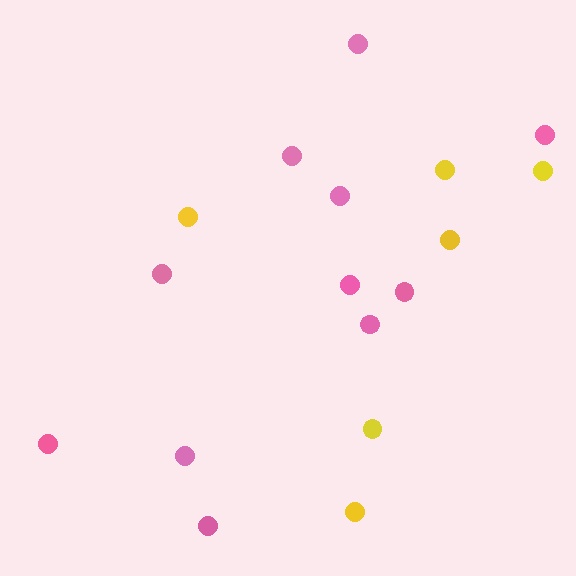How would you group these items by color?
There are 2 groups: one group of pink circles (11) and one group of yellow circles (6).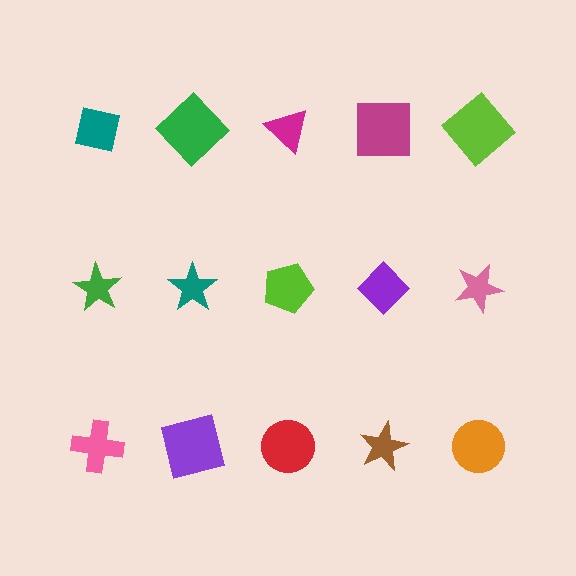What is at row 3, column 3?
A red circle.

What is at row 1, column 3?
A magenta triangle.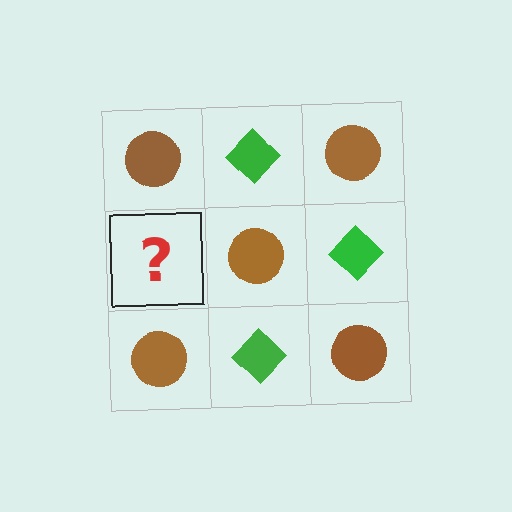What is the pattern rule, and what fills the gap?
The rule is that it alternates brown circle and green diamond in a checkerboard pattern. The gap should be filled with a green diamond.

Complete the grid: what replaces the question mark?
The question mark should be replaced with a green diamond.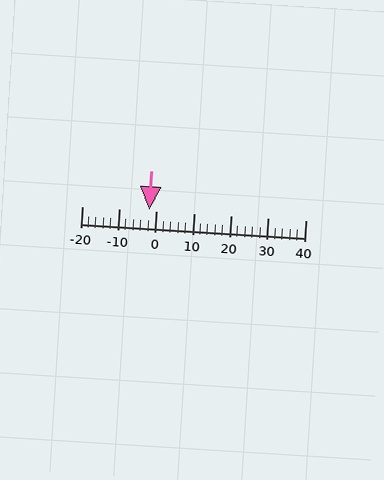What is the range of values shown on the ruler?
The ruler shows values from -20 to 40.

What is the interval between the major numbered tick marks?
The major tick marks are spaced 10 units apart.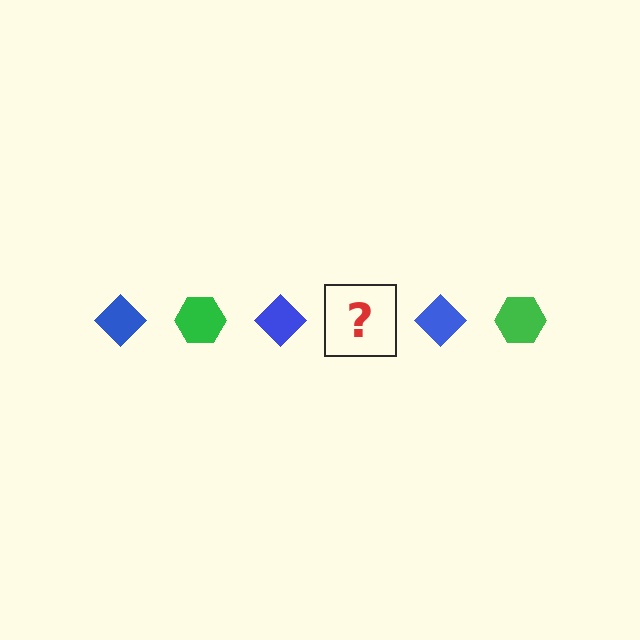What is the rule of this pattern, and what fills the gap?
The rule is that the pattern alternates between blue diamond and green hexagon. The gap should be filled with a green hexagon.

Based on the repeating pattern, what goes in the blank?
The blank should be a green hexagon.